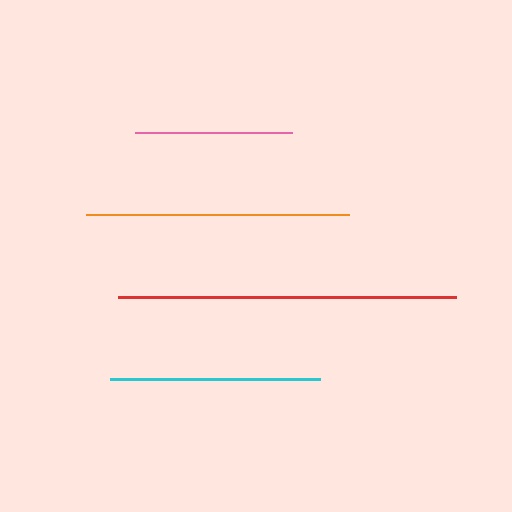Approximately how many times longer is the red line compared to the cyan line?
The red line is approximately 1.6 times the length of the cyan line.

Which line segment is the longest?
The red line is the longest at approximately 338 pixels.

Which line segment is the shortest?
The pink line is the shortest at approximately 157 pixels.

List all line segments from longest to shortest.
From longest to shortest: red, orange, cyan, pink.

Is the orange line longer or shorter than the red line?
The red line is longer than the orange line.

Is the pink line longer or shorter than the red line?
The red line is longer than the pink line.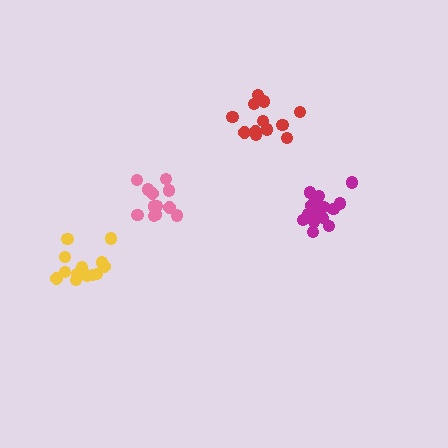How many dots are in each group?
Group 1: 16 dots, Group 2: 14 dots, Group 3: 12 dots, Group 4: 12 dots (54 total).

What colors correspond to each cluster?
The clusters are colored: magenta, yellow, pink, red.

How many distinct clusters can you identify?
There are 4 distinct clusters.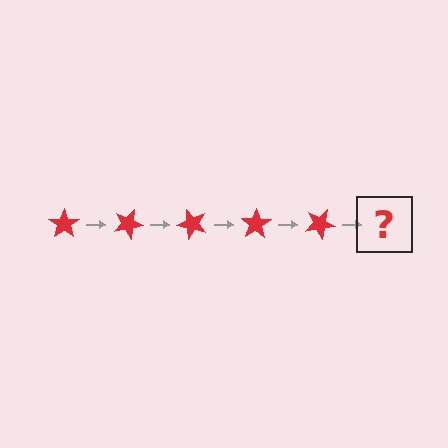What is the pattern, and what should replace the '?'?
The pattern is that the star rotates 25 degrees each step. The '?' should be a red star rotated 125 degrees.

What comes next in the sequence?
The next element should be a red star rotated 125 degrees.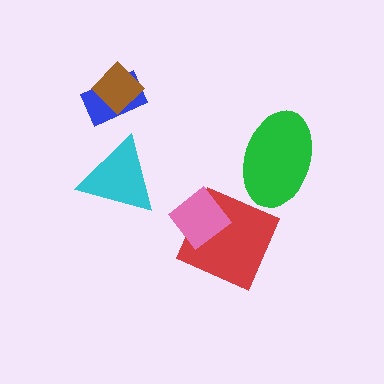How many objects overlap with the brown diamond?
1 object overlaps with the brown diamond.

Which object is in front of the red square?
The pink diamond is in front of the red square.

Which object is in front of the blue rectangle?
The brown diamond is in front of the blue rectangle.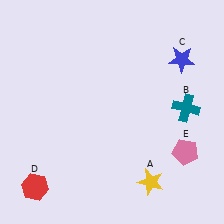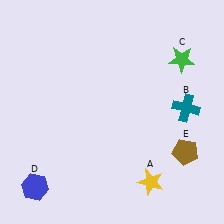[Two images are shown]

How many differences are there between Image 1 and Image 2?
There are 3 differences between the two images.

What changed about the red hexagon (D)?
In Image 1, D is red. In Image 2, it changed to blue.